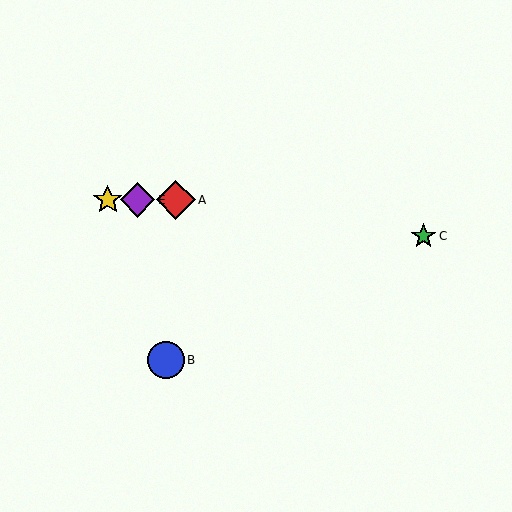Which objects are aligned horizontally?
Objects A, D, E are aligned horizontally.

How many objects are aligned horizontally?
3 objects (A, D, E) are aligned horizontally.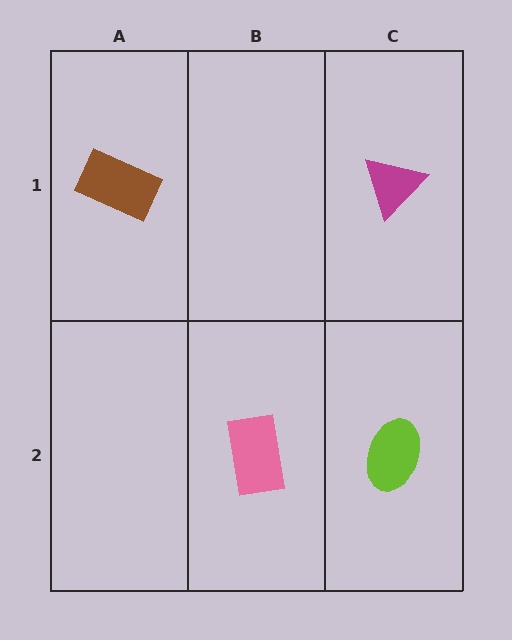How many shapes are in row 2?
2 shapes.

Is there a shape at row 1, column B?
No, that cell is empty.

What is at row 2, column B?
A pink rectangle.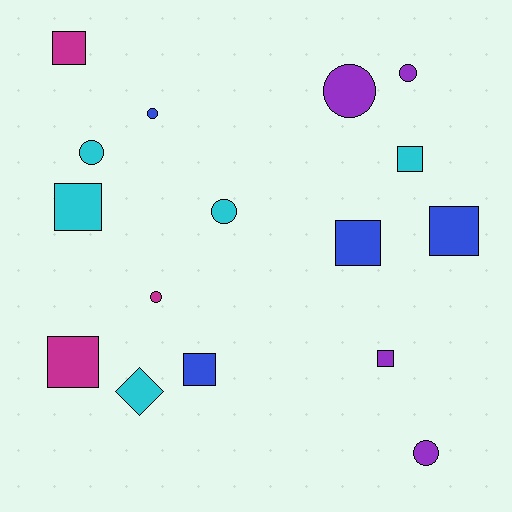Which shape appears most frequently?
Square, with 8 objects.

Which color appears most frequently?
Cyan, with 5 objects.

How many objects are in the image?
There are 16 objects.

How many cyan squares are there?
There are 2 cyan squares.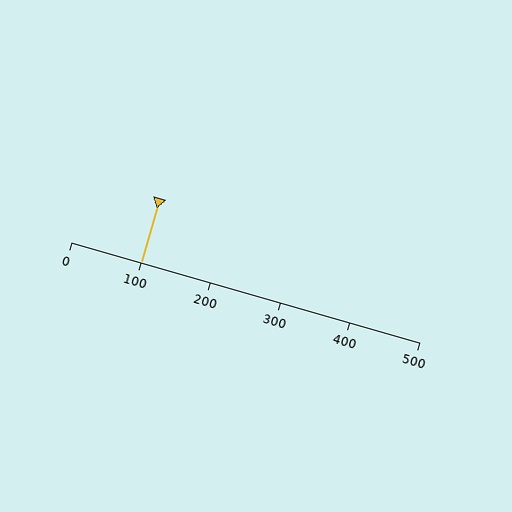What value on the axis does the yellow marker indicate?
The marker indicates approximately 100.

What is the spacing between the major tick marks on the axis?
The major ticks are spaced 100 apart.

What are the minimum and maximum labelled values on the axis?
The axis runs from 0 to 500.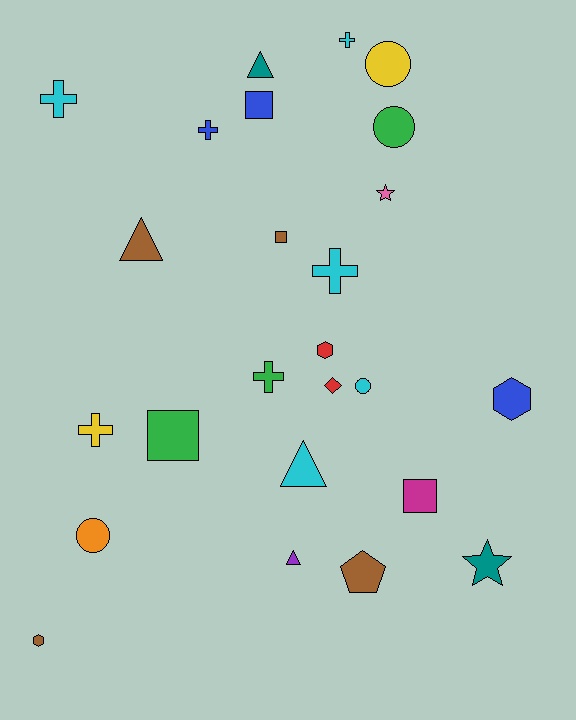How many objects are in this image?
There are 25 objects.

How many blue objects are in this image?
There are 3 blue objects.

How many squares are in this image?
There are 4 squares.